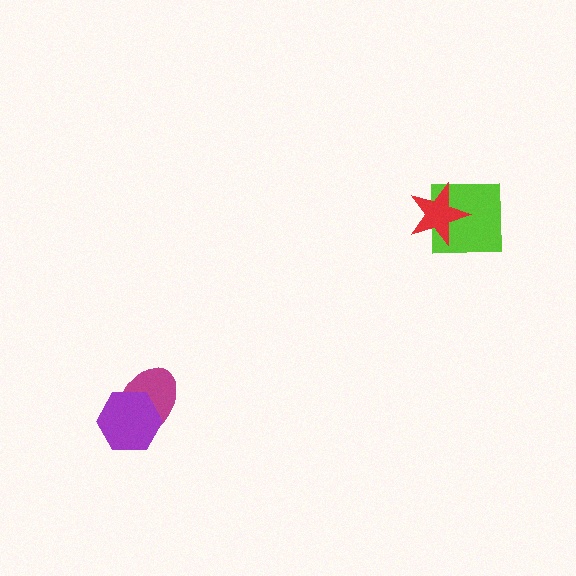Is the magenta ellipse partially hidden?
Yes, it is partially covered by another shape.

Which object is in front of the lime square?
The red star is in front of the lime square.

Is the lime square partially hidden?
Yes, it is partially covered by another shape.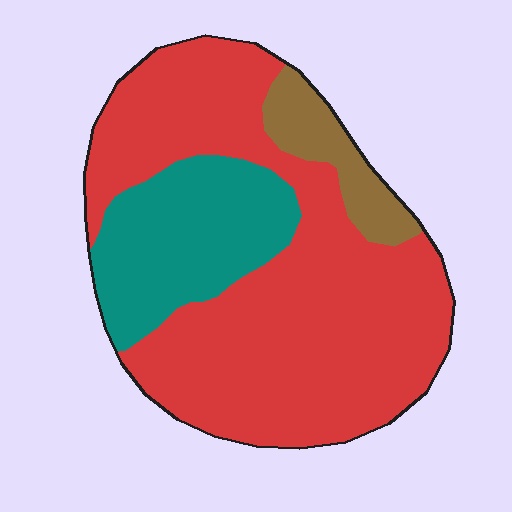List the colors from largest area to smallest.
From largest to smallest: red, teal, brown.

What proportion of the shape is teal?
Teal takes up less than a quarter of the shape.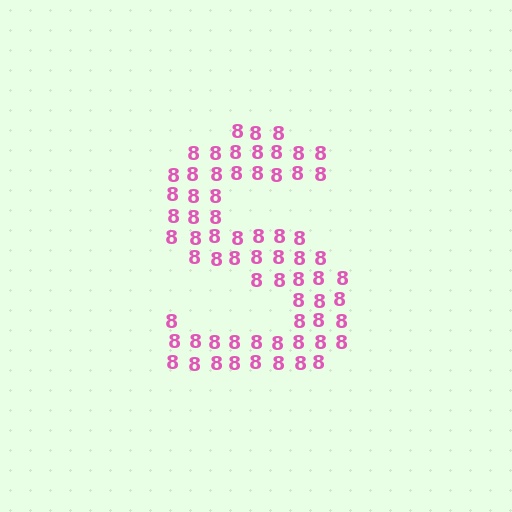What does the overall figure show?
The overall figure shows the letter S.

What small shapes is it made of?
It is made of small digit 8's.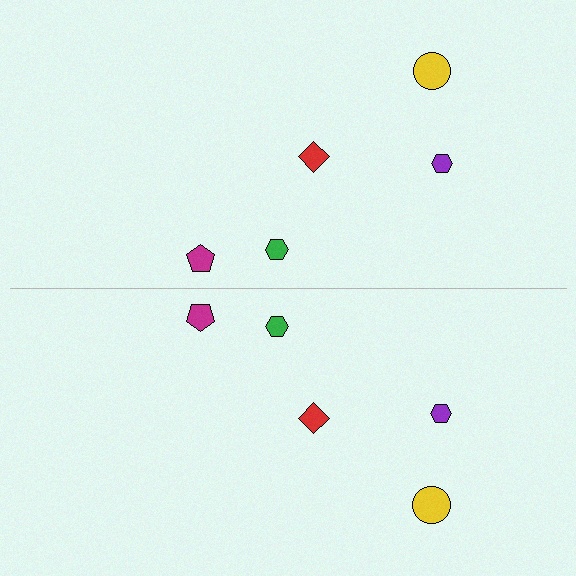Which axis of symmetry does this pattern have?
The pattern has a horizontal axis of symmetry running through the center of the image.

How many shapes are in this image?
There are 10 shapes in this image.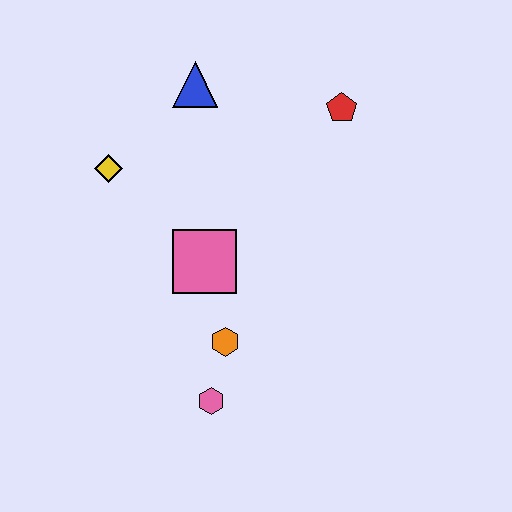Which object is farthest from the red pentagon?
The pink hexagon is farthest from the red pentagon.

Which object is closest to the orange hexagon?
The pink hexagon is closest to the orange hexagon.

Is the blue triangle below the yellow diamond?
No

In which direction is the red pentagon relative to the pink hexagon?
The red pentagon is above the pink hexagon.